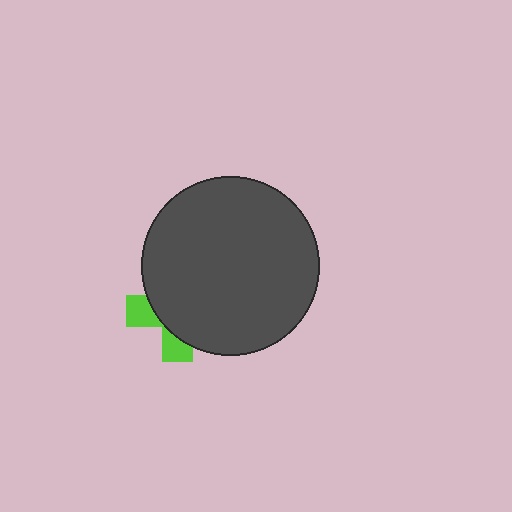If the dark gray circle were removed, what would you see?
You would see the complete lime cross.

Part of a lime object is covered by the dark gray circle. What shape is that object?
It is a cross.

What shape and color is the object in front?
The object in front is a dark gray circle.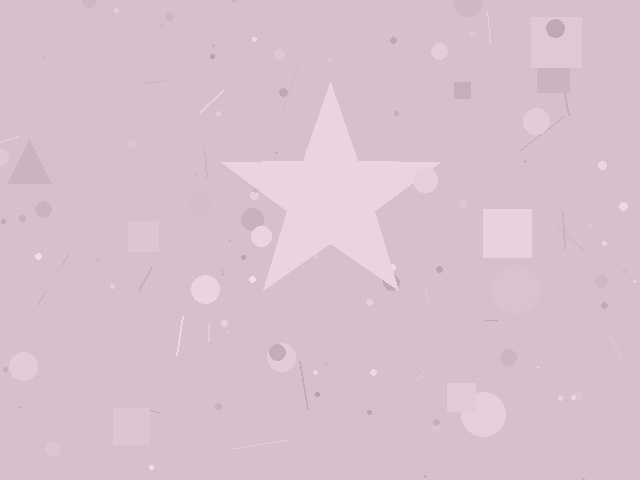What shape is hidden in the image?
A star is hidden in the image.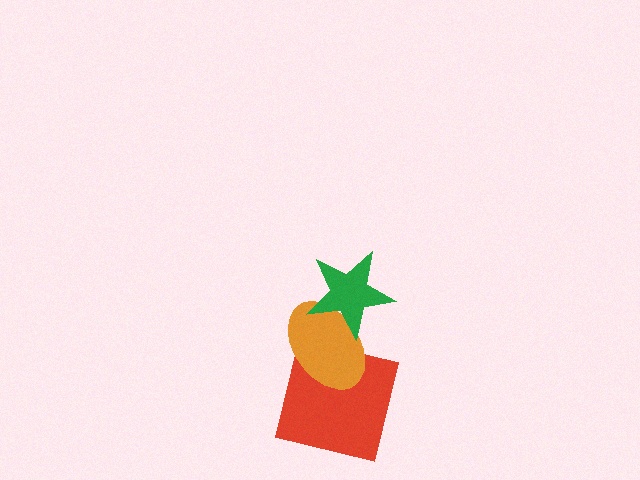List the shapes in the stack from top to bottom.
From top to bottom: the green star, the orange ellipse, the red square.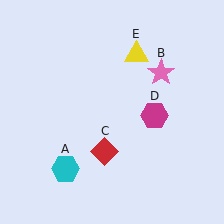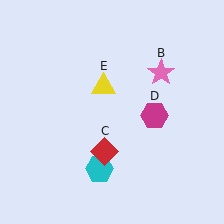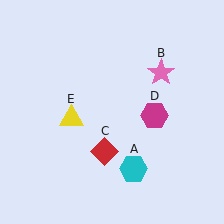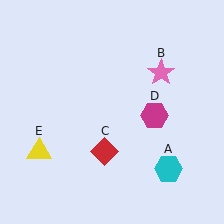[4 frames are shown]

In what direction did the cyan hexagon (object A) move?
The cyan hexagon (object A) moved right.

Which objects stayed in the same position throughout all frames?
Pink star (object B) and red diamond (object C) and magenta hexagon (object D) remained stationary.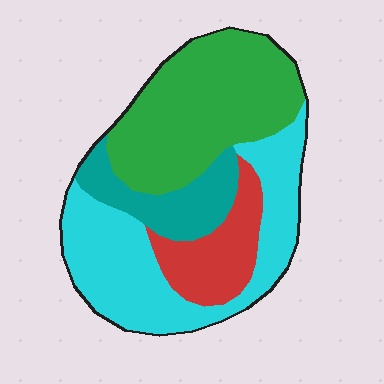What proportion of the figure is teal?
Teal covers roughly 15% of the figure.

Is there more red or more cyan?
Cyan.